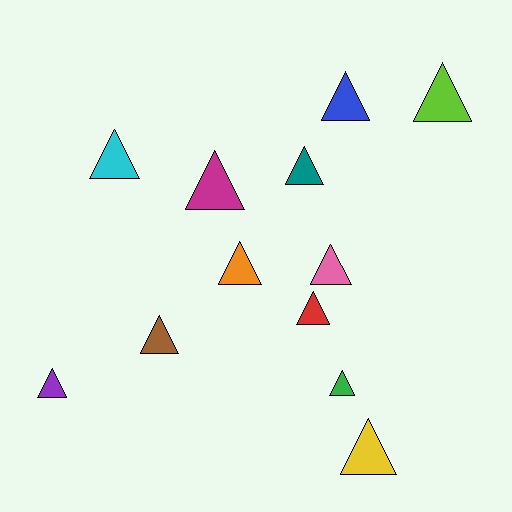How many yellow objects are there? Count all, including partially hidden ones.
There is 1 yellow object.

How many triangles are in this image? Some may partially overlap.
There are 12 triangles.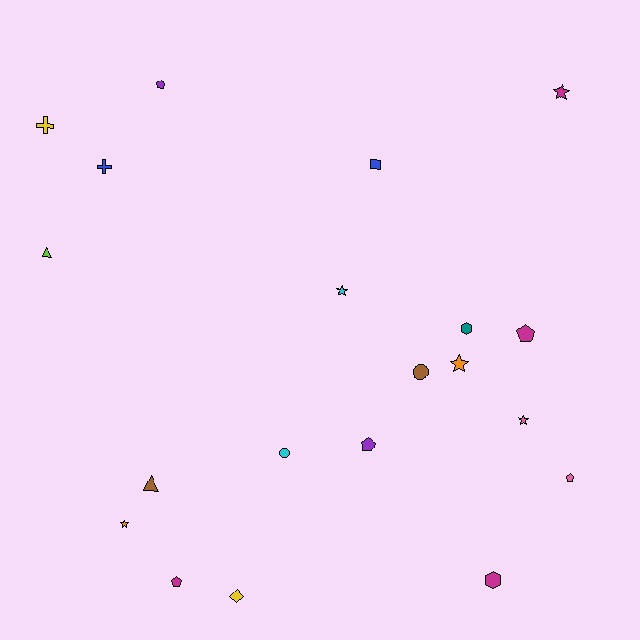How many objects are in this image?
There are 20 objects.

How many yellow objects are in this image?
There are 2 yellow objects.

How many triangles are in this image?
There are 2 triangles.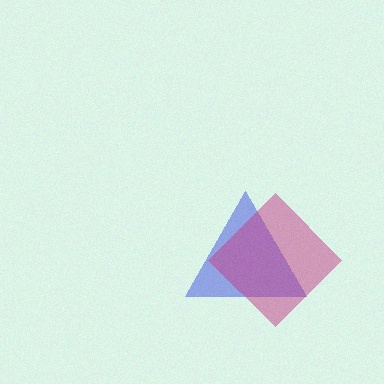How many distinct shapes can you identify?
There are 2 distinct shapes: a blue triangle, a magenta diamond.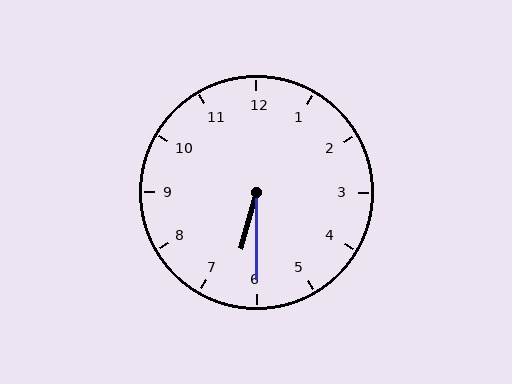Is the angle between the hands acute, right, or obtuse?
It is acute.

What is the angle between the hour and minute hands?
Approximately 15 degrees.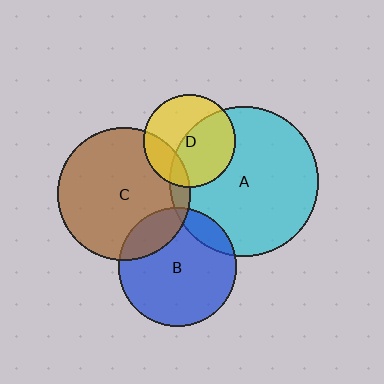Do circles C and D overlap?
Yes.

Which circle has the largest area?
Circle A (cyan).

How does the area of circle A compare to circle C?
Approximately 1.3 times.